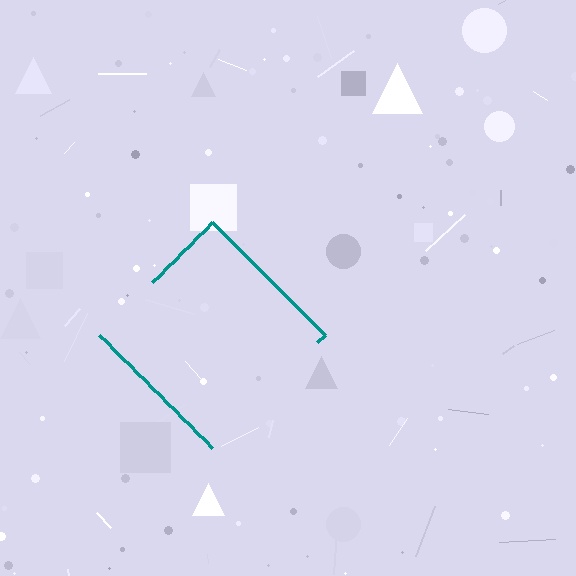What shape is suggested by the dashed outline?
The dashed outline suggests a diamond.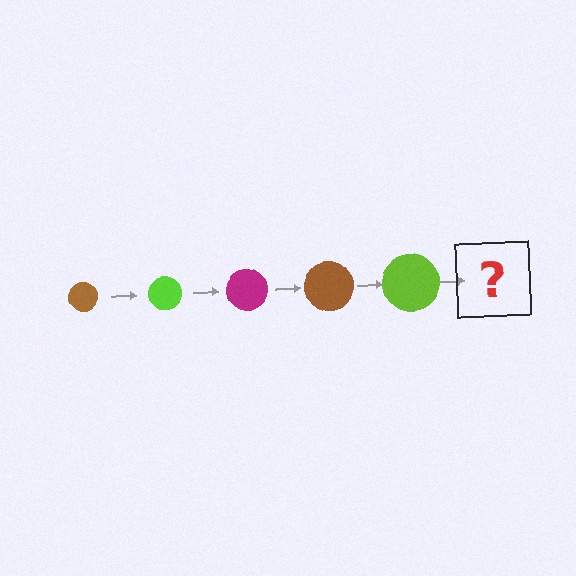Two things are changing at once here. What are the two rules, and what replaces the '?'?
The two rules are that the circle grows larger each step and the color cycles through brown, lime, and magenta. The '?' should be a magenta circle, larger than the previous one.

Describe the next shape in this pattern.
It should be a magenta circle, larger than the previous one.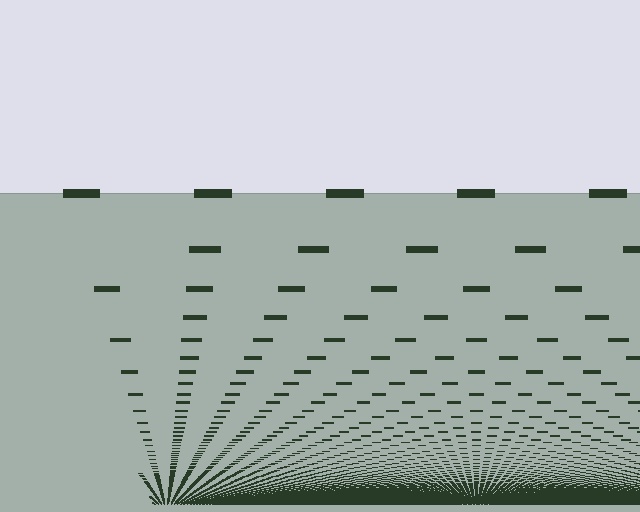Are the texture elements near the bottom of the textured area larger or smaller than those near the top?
Smaller. The gradient is inverted — elements near the bottom are smaller and denser.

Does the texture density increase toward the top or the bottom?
Density increases toward the bottom.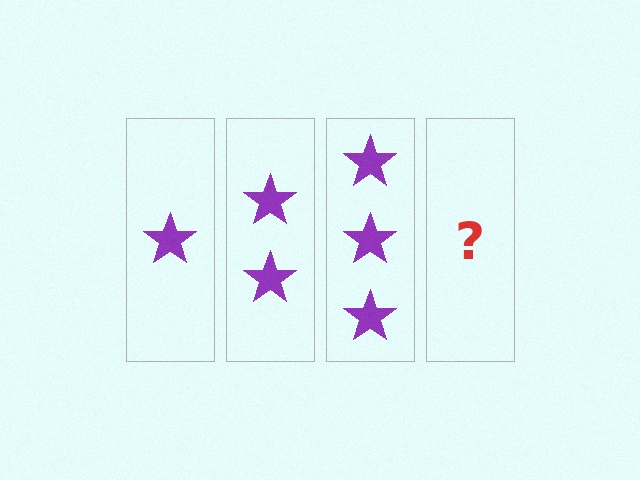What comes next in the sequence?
The next element should be 4 stars.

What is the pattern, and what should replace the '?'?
The pattern is that each step adds one more star. The '?' should be 4 stars.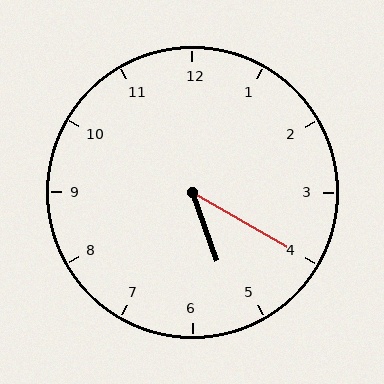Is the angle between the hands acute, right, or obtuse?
It is acute.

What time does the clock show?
5:20.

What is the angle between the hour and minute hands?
Approximately 40 degrees.